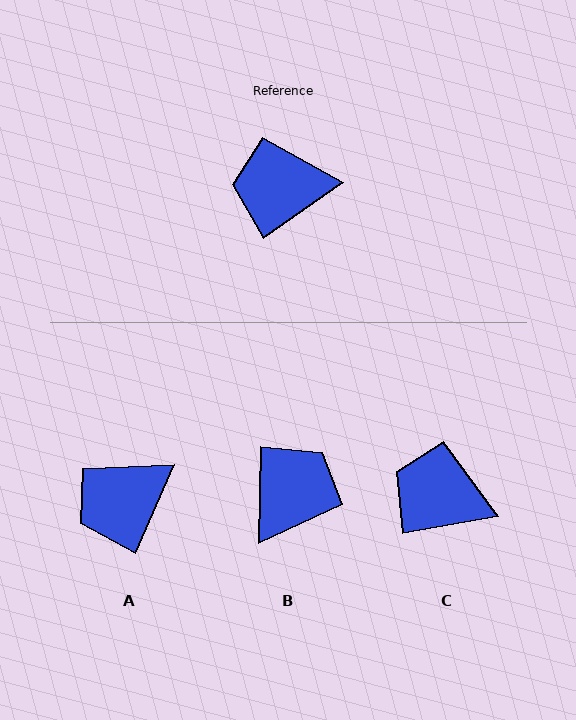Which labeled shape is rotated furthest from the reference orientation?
B, about 126 degrees away.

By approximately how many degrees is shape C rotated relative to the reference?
Approximately 25 degrees clockwise.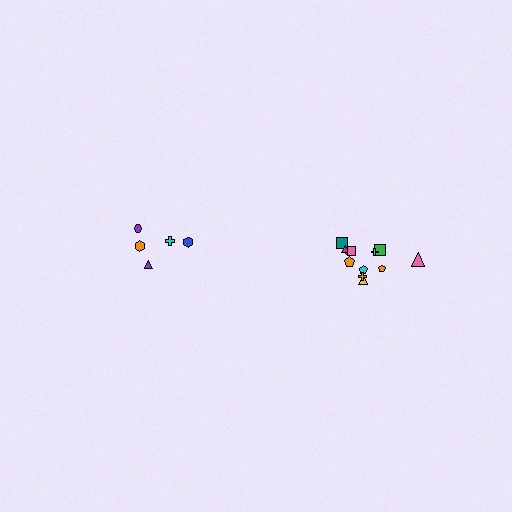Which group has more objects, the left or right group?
The right group.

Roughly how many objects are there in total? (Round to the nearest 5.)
Roughly 15 objects in total.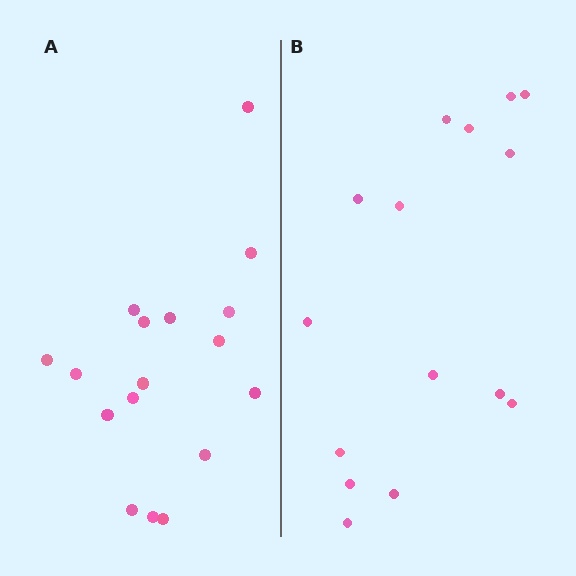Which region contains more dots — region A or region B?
Region A (the left region) has more dots.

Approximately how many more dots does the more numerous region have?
Region A has just a few more — roughly 2 or 3 more dots than region B.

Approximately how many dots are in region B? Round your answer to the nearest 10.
About 20 dots. (The exact count is 15, which rounds to 20.)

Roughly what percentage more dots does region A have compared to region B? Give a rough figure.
About 15% more.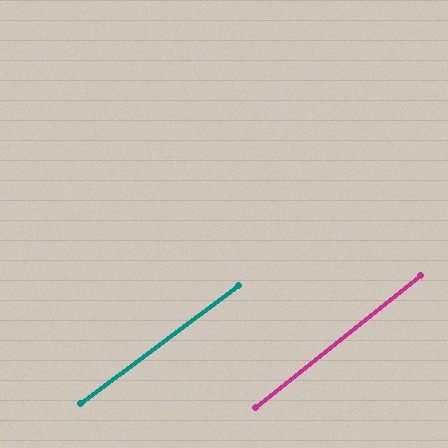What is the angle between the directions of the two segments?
Approximately 2 degrees.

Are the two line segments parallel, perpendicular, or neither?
Parallel — their directions differ by only 1.8°.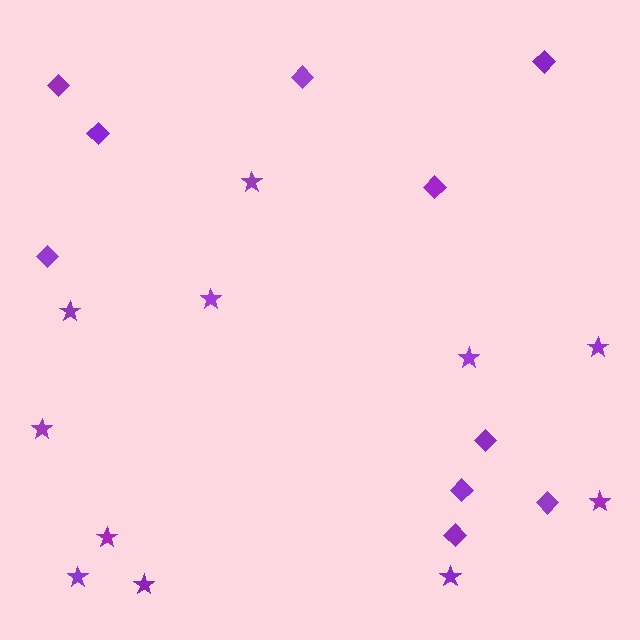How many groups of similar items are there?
There are 2 groups: one group of diamonds (10) and one group of stars (11).